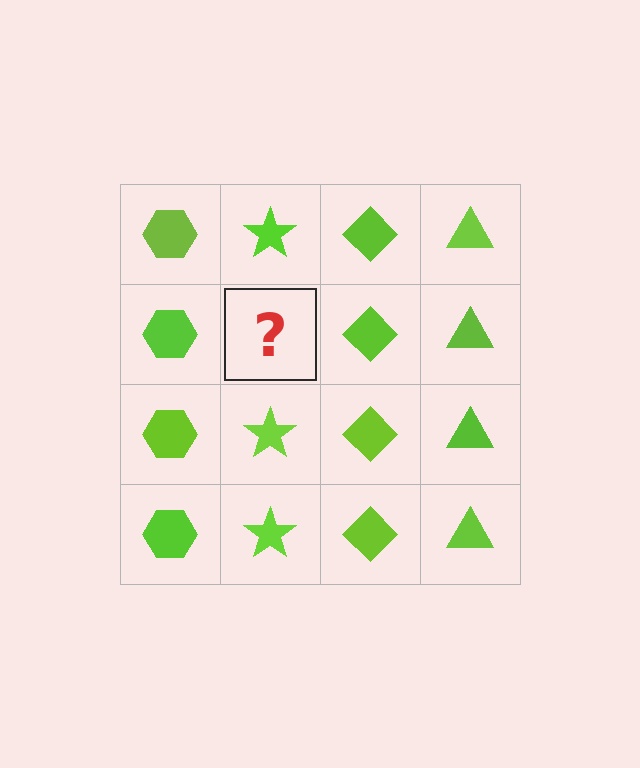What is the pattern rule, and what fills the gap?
The rule is that each column has a consistent shape. The gap should be filled with a lime star.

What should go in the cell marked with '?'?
The missing cell should contain a lime star.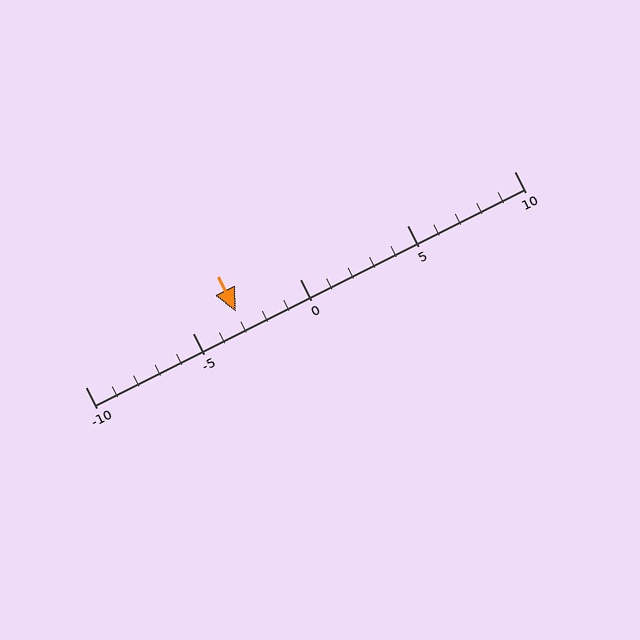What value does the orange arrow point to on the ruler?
The orange arrow points to approximately -3.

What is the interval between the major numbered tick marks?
The major tick marks are spaced 5 units apart.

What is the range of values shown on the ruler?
The ruler shows values from -10 to 10.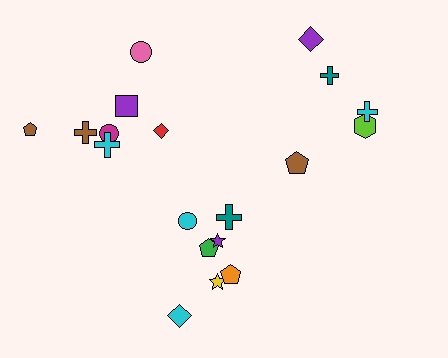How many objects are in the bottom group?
There are 7 objects.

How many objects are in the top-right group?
There are 5 objects.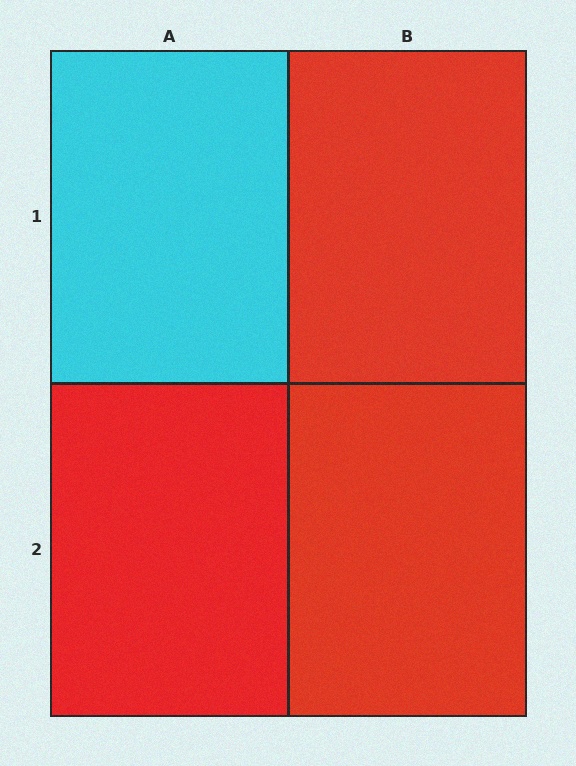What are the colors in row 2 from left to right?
Red, red.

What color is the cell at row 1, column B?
Red.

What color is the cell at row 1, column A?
Cyan.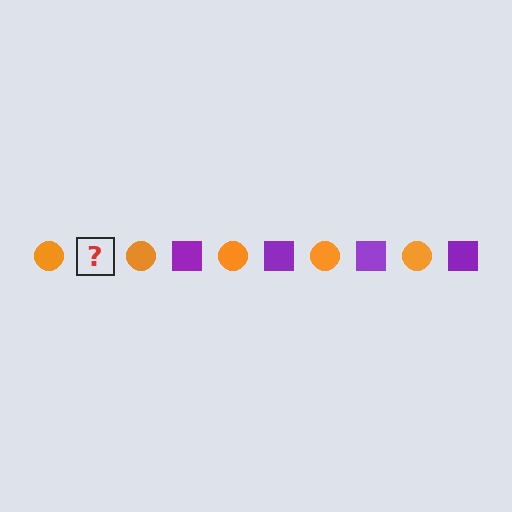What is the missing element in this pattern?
The missing element is a purple square.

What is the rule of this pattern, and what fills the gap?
The rule is that the pattern alternates between orange circle and purple square. The gap should be filled with a purple square.